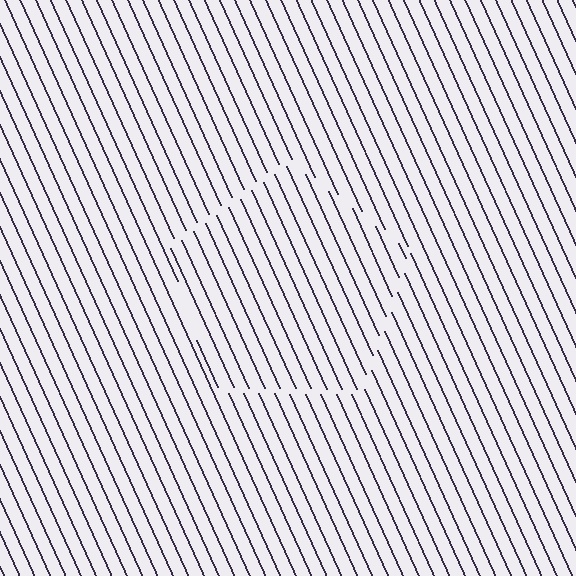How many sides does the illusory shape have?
5 sides — the line-ends trace a pentagon.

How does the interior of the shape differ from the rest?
The interior of the shape contains the same grating, shifted by half a period — the contour is defined by the phase discontinuity where line-ends from the inner and outer gratings abut.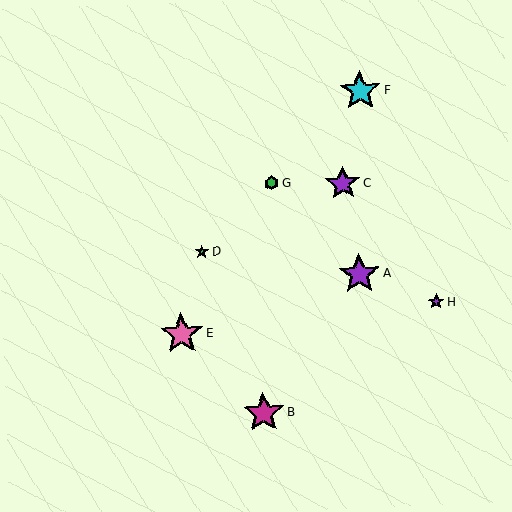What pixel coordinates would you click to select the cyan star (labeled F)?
Click at (360, 91) to select the cyan star F.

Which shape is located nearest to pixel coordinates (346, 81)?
The cyan star (labeled F) at (360, 91) is nearest to that location.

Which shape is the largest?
The pink star (labeled E) is the largest.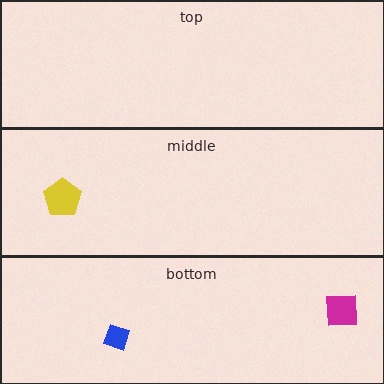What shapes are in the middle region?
The yellow pentagon.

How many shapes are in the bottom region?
2.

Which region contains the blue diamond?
The bottom region.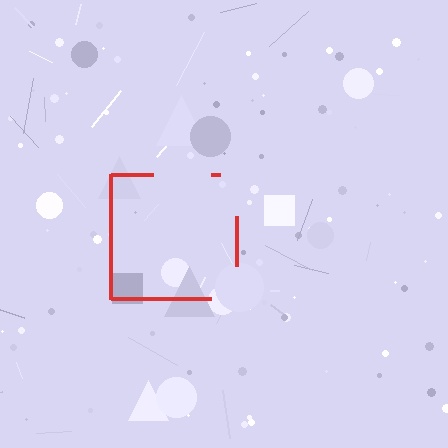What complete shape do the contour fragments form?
The contour fragments form a square.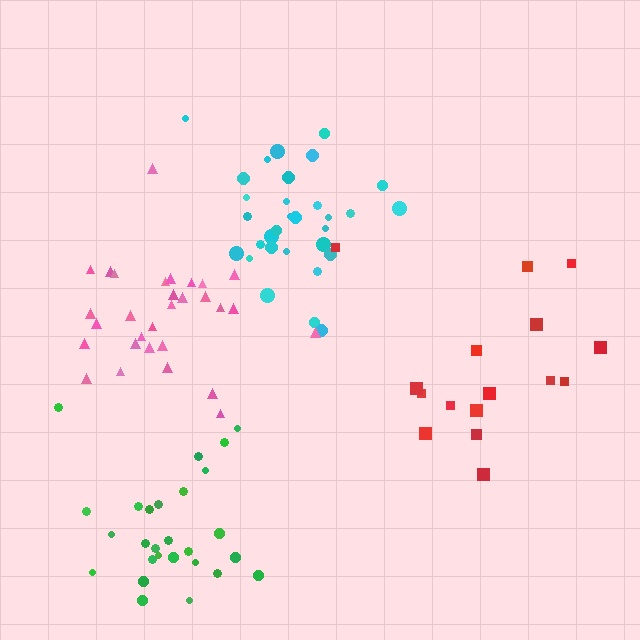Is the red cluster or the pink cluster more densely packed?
Pink.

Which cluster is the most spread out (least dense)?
Red.